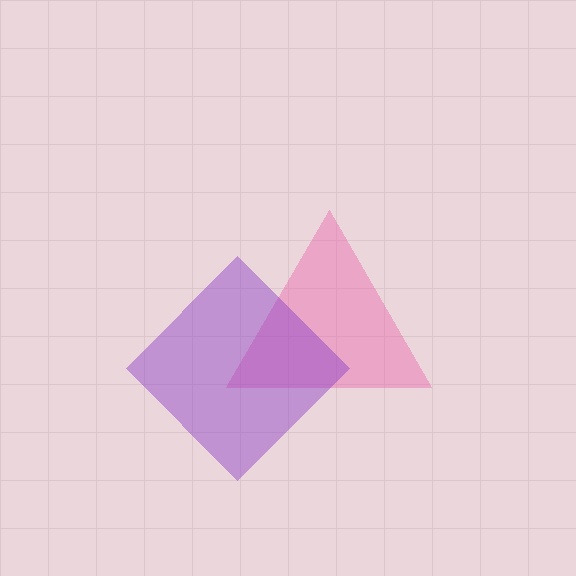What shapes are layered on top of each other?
The layered shapes are: a pink triangle, a purple diamond.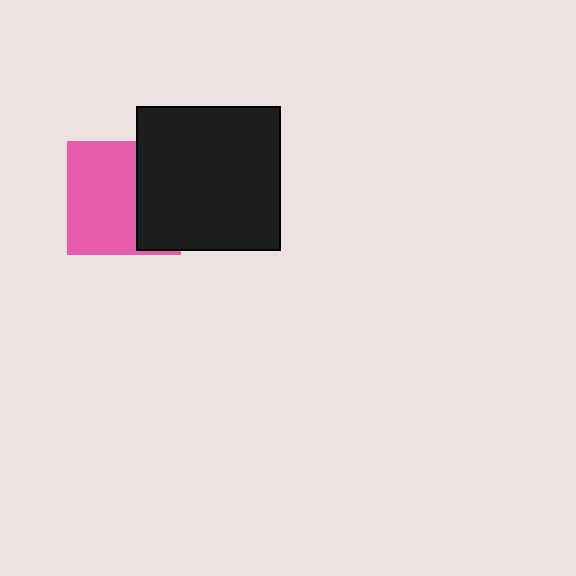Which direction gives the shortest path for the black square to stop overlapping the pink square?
Moving right gives the shortest separation.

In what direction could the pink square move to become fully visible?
The pink square could move left. That would shift it out from behind the black square entirely.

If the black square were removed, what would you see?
You would see the complete pink square.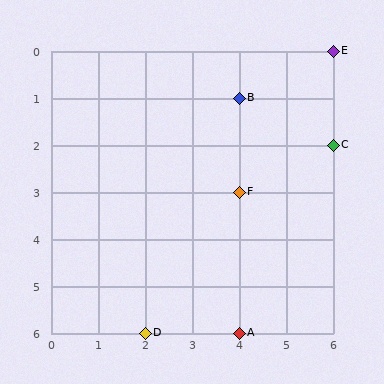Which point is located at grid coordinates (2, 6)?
Point D is at (2, 6).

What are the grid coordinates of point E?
Point E is at grid coordinates (6, 0).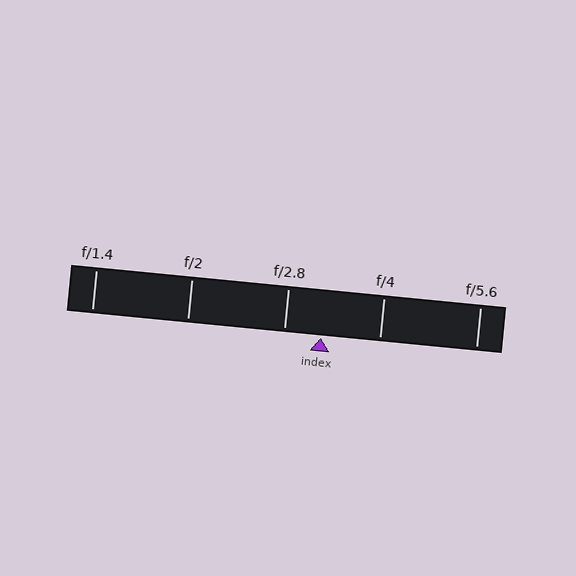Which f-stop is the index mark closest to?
The index mark is closest to f/2.8.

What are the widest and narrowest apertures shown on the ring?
The widest aperture shown is f/1.4 and the narrowest is f/5.6.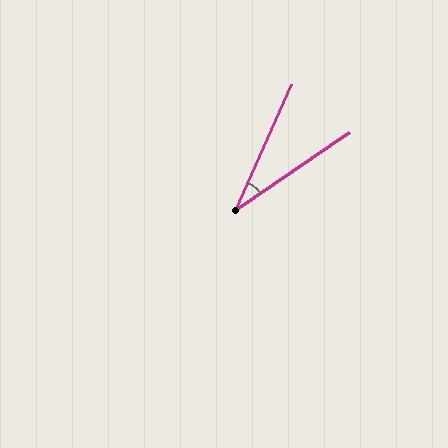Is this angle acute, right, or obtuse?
It is acute.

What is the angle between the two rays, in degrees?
Approximately 31 degrees.